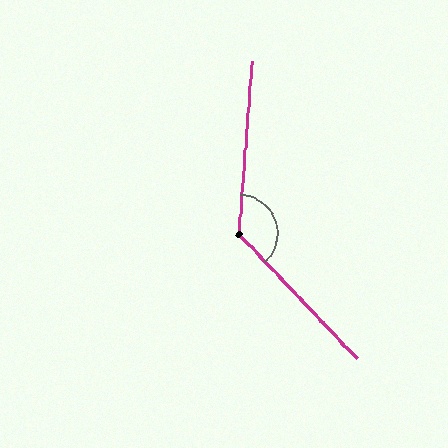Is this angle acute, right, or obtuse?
It is obtuse.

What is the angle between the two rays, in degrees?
Approximately 132 degrees.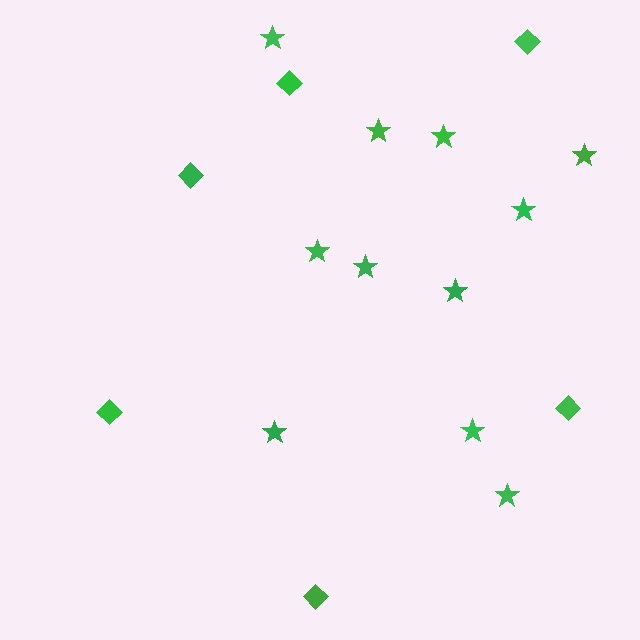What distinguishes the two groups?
There are 2 groups: one group of diamonds (6) and one group of stars (11).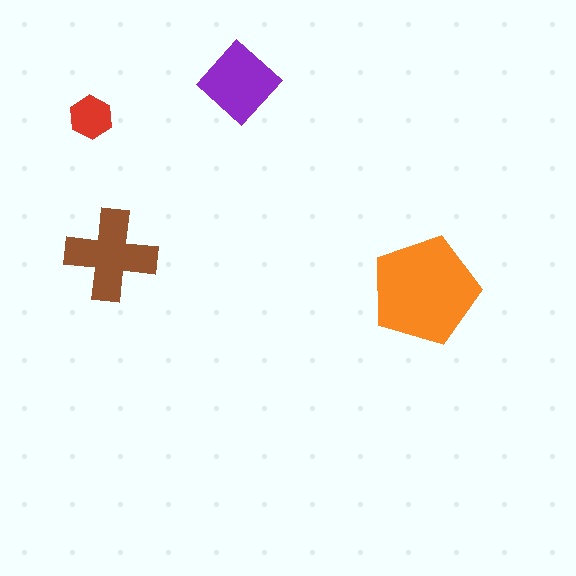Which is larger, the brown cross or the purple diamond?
The brown cross.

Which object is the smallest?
The red hexagon.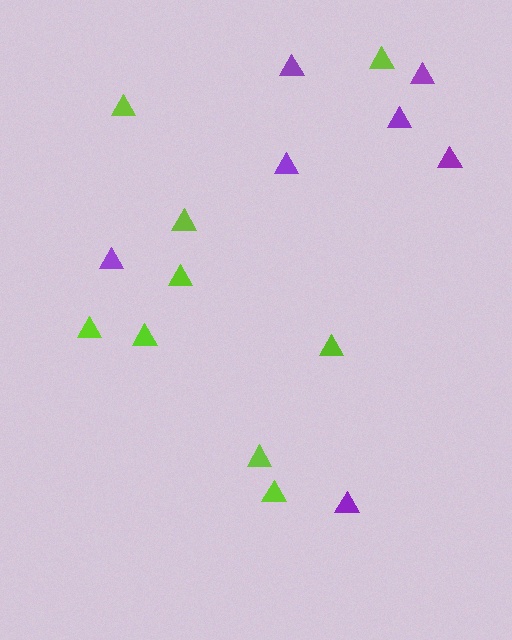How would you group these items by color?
There are 2 groups: one group of lime triangles (9) and one group of purple triangles (7).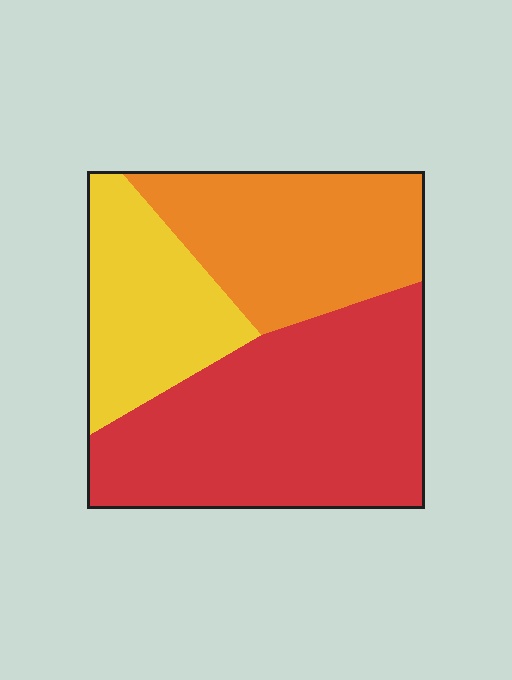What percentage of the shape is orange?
Orange covers around 30% of the shape.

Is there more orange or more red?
Red.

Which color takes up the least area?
Yellow, at roughly 25%.